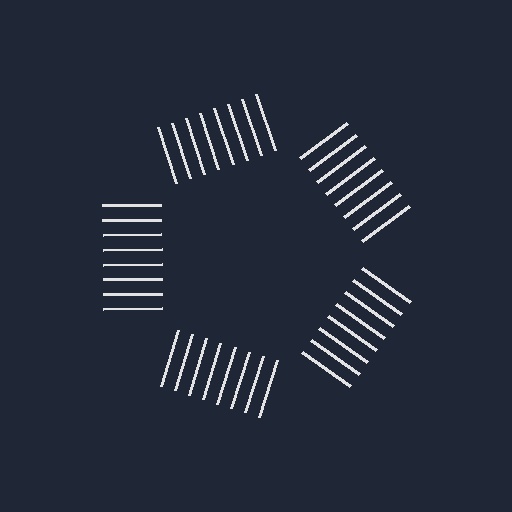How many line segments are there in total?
40 — 8 along each of the 5 edges.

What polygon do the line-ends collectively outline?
An illusory pentagon — the line segments terminate on its edges but no continuous stroke is drawn.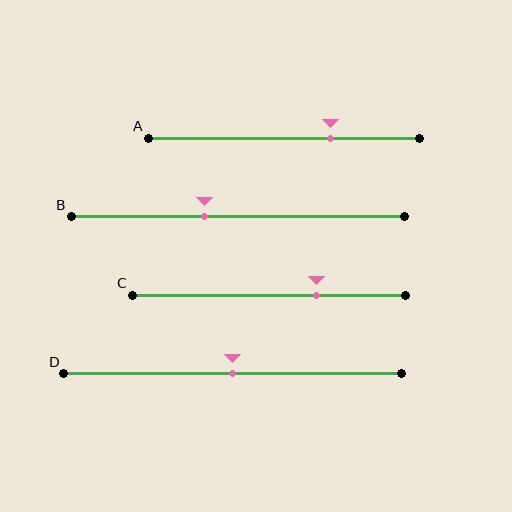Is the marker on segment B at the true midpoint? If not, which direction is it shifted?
No, the marker on segment B is shifted to the left by about 10% of the segment length.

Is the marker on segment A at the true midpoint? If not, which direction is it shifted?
No, the marker on segment A is shifted to the right by about 17% of the segment length.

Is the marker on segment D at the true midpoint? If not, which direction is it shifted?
Yes, the marker on segment D is at the true midpoint.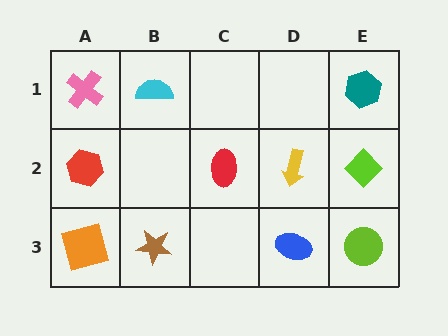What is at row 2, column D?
A yellow arrow.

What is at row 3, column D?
A blue ellipse.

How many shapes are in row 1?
3 shapes.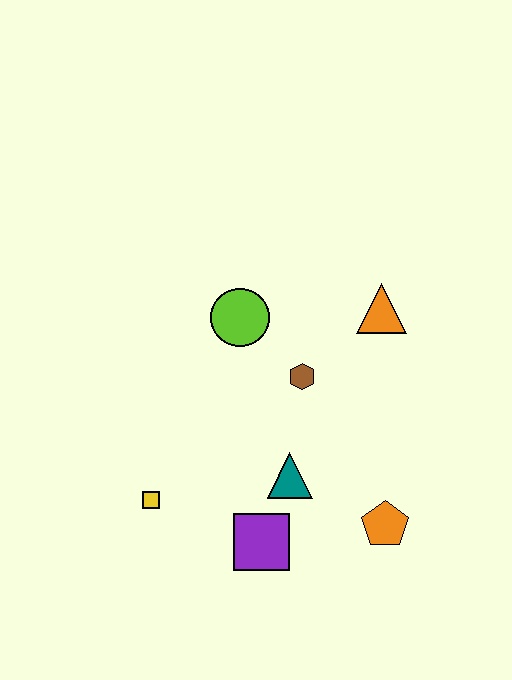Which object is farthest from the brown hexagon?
The yellow square is farthest from the brown hexagon.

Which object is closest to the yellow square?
The purple square is closest to the yellow square.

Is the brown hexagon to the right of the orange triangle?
No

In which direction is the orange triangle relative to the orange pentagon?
The orange triangle is above the orange pentagon.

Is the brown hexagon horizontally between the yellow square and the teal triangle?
No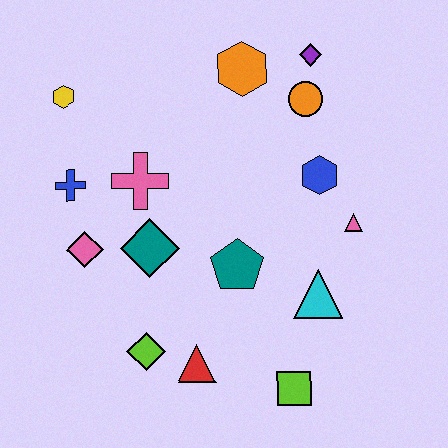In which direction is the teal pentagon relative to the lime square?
The teal pentagon is above the lime square.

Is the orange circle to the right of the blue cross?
Yes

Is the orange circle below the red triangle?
No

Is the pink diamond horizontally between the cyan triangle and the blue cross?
Yes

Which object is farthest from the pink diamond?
The purple diamond is farthest from the pink diamond.